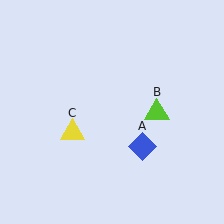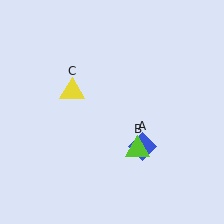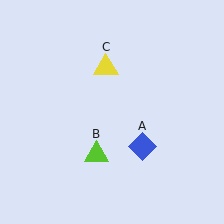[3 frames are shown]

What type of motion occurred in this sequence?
The lime triangle (object B), yellow triangle (object C) rotated clockwise around the center of the scene.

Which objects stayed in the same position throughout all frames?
Blue diamond (object A) remained stationary.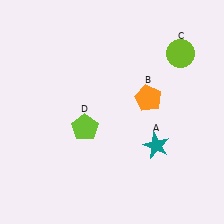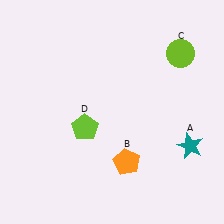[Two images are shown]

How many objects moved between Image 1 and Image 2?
2 objects moved between the two images.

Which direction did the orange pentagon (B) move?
The orange pentagon (B) moved down.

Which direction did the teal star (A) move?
The teal star (A) moved right.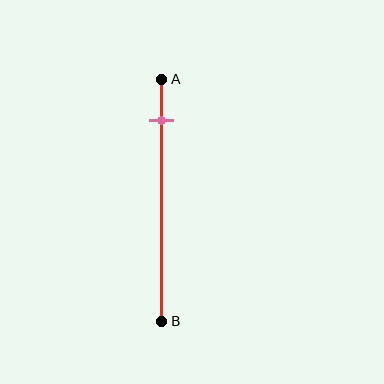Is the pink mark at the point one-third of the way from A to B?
No, the mark is at about 15% from A, not at the 33% one-third point.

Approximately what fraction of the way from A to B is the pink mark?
The pink mark is approximately 15% of the way from A to B.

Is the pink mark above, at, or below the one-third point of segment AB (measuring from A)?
The pink mark is above the one-third point of segment AB.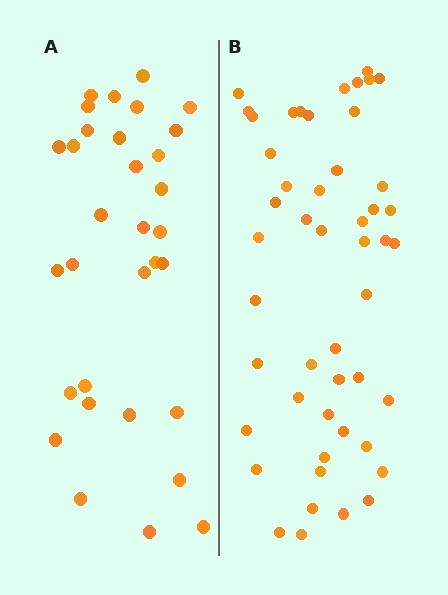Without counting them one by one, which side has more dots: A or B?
Region B (the right region) has more dots.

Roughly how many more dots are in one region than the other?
Region B has approximately 15 more dots than region A.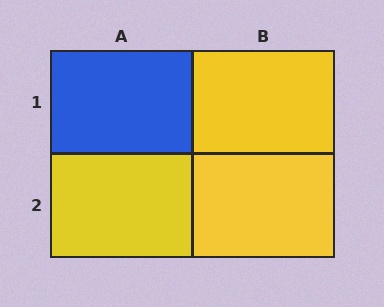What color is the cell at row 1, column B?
Yellow.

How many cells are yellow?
3 cells are yellow.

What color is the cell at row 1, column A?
Blue.